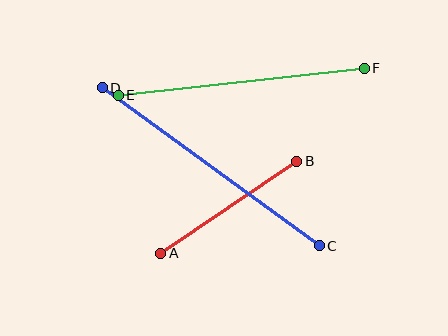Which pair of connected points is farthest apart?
Points C and D are farthest apart.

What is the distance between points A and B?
The distance is approximately 164 pixels.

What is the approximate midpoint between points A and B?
The midpoint is at approximately (229, 207) pixels.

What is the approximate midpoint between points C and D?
The midpoint is at approximately (211, 167) pixels.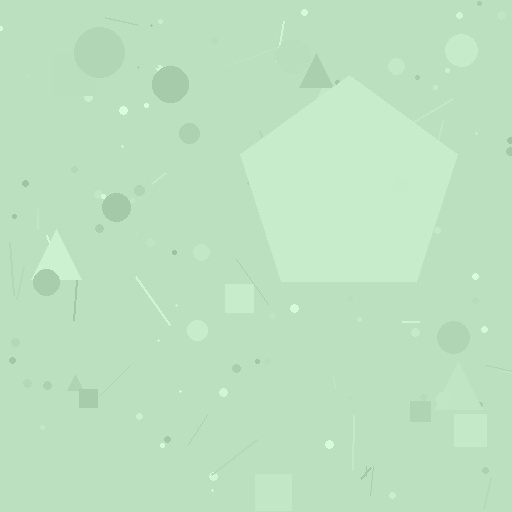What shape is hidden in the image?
A pentagon is hidden in the image.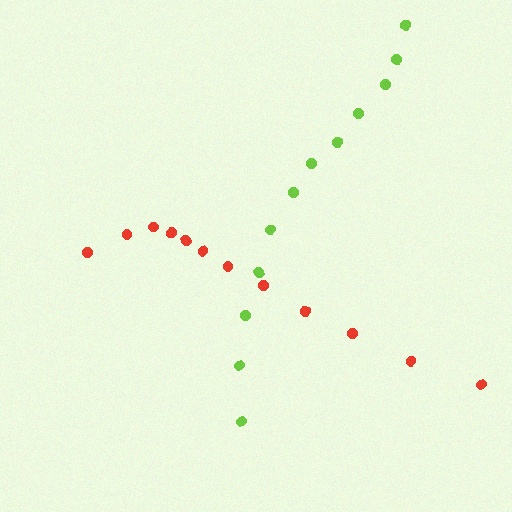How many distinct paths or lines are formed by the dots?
There are 2 distinct paths.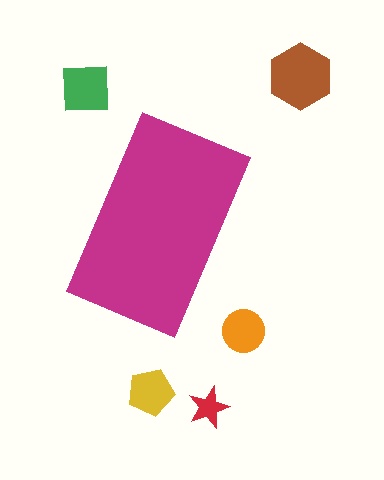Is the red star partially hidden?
No, the red star is fully visible.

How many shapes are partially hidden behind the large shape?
0 shapes are partially hidden.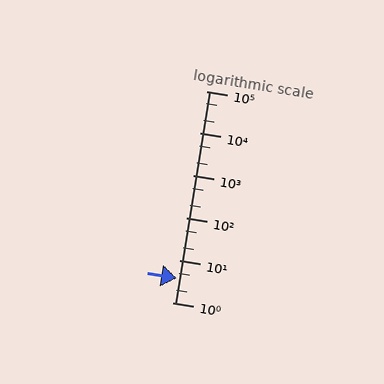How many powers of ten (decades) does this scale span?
The scale spans 5 decades, from 1 to 100000.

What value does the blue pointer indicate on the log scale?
The pointer indicates approximately 3.7.